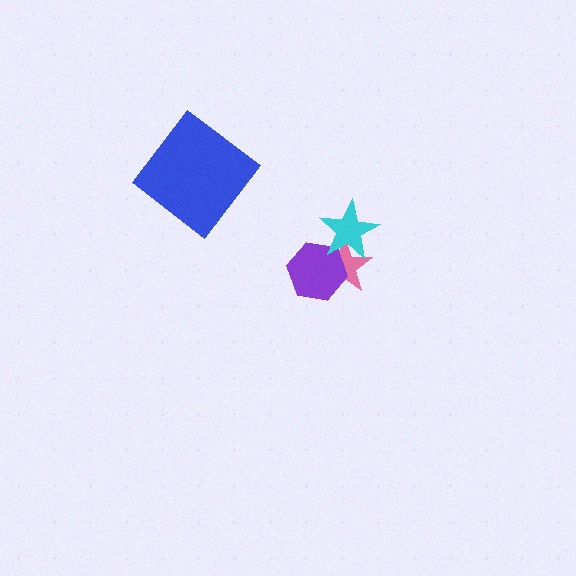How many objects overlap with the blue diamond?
0 objects overlap with the blue diamond.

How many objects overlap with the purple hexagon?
2 objects overlap with the purple hexagon.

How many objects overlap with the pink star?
2 objects overlap with the pink star.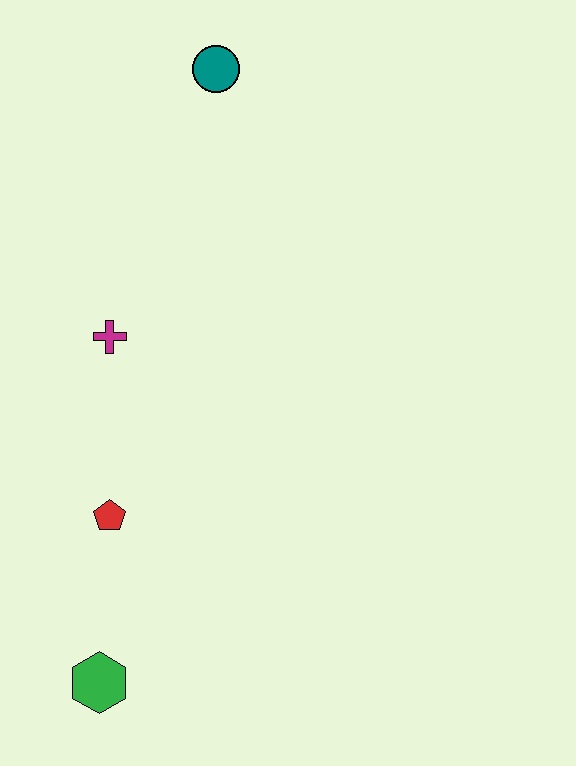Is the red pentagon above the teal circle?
No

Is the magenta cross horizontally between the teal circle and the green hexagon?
Yes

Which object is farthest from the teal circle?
The green hexagon is farthest from the teal circle.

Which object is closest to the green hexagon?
The red pentagon is closest to the green hexagon.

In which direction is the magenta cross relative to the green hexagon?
The magenta cross is above the green hexagon.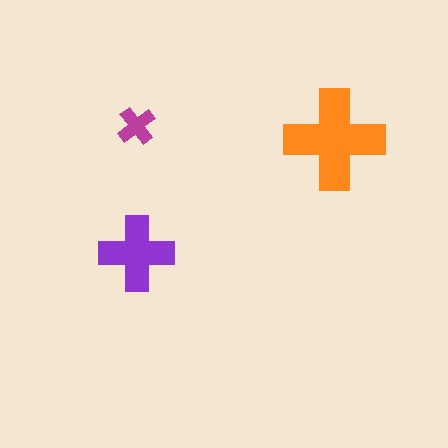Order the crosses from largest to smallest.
the orange one, the purple one, the magenta one.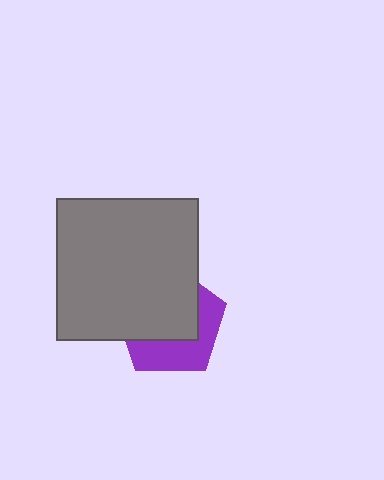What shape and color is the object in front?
The object in front is a gray square.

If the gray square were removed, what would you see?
You would see the complete purple pentagon.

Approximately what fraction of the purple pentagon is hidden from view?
Roughly 59% of the purple pentagon is hidden behind the gray square.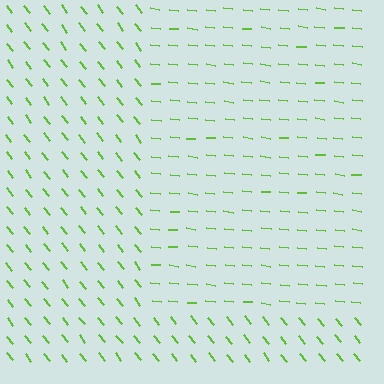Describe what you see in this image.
The image is filled with small lime line segments. A rectangle region in the image has lines oriented differently from the surrounding lines, creating a visible texture boundary.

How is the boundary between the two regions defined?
The boundary is defined purely by a change in line orientation (approximately 45 degrees difference). All lines are the same color and thickness.